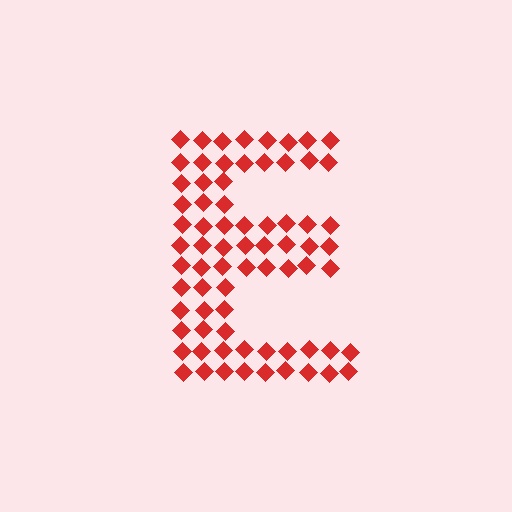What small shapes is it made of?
It is made of small diamonds.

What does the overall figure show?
The overall figure shows the letter E.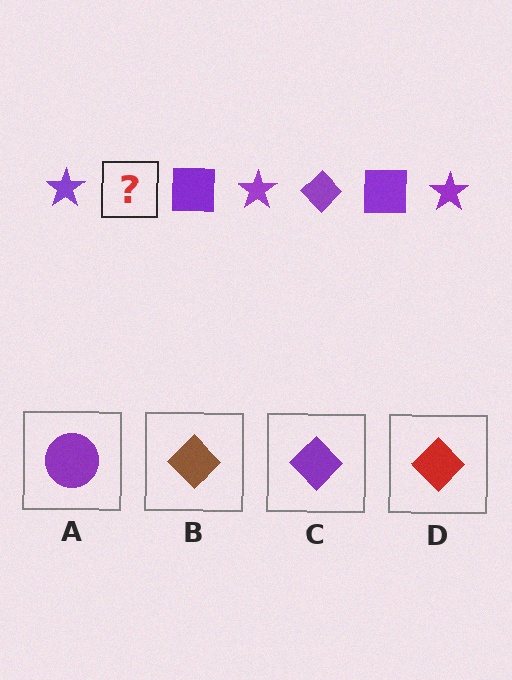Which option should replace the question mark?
Option C.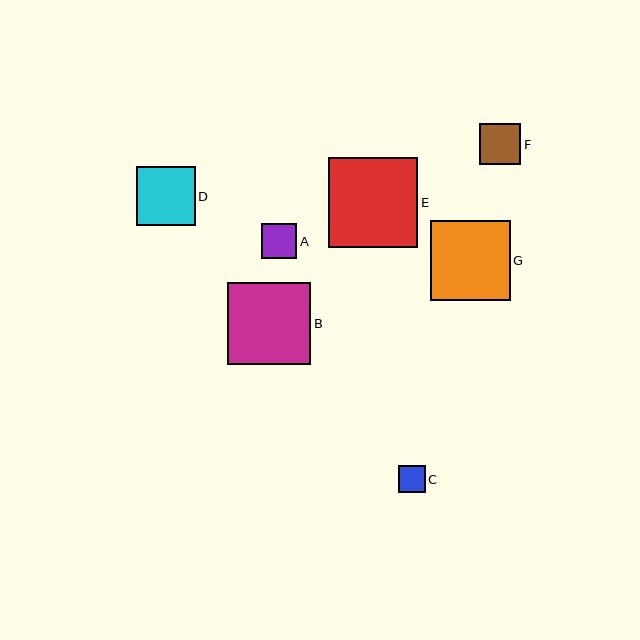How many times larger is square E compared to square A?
Square E is approximately 2.6 times the size of square A.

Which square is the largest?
Square E is the largest with a size of approximately 90 pixels.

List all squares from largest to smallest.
From largest to smallest: E, B, G, D, F, A, C.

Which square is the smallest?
Square C is the smallest with a size of approximately 27 pixels.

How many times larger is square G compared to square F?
Square G is approximately 1.9 times the size of square F.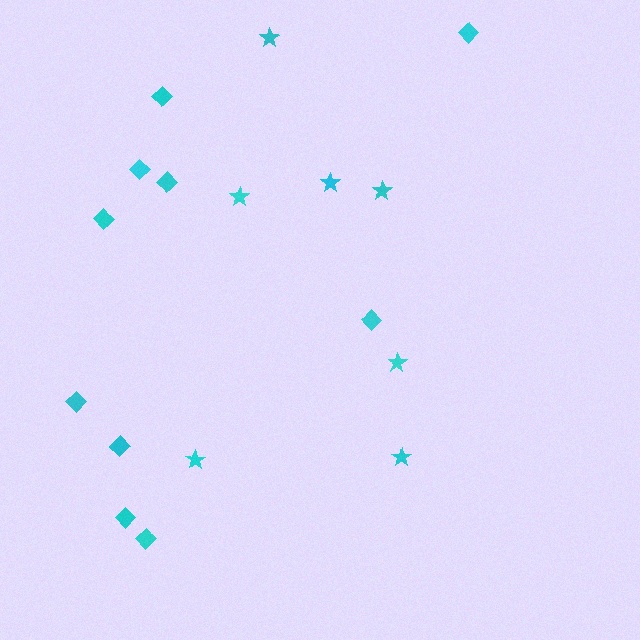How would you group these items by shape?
There are 2 groups: one group of stars (7) and one group of diamonds (10).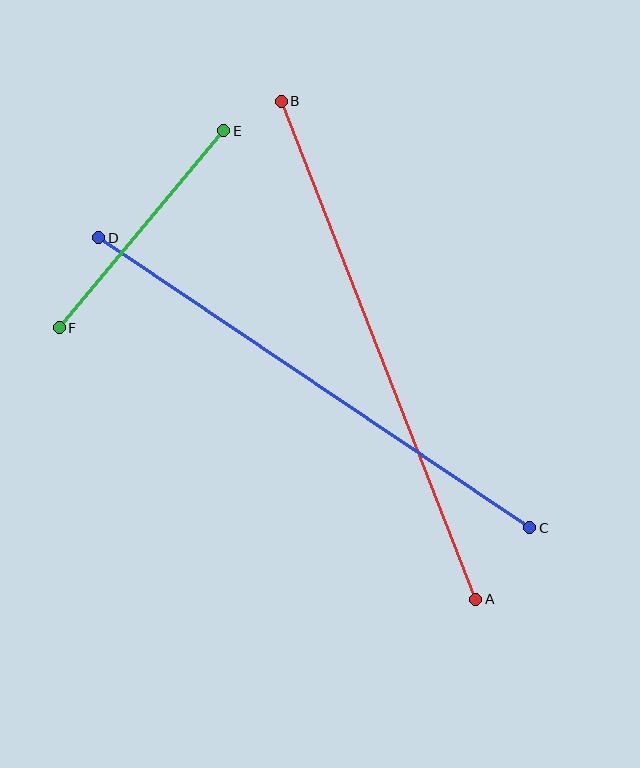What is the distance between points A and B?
The distance is approximately 535 pixels.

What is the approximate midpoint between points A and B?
The midpoint is at approximately (378, 350) pixels.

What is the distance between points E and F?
The distance is approximately 257 pixels.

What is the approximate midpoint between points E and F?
The midpoint is at approximately (141, 229) pixels.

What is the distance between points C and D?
The distance is approximately 519 pixels.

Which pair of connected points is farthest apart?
Points A and B are farthest apart.